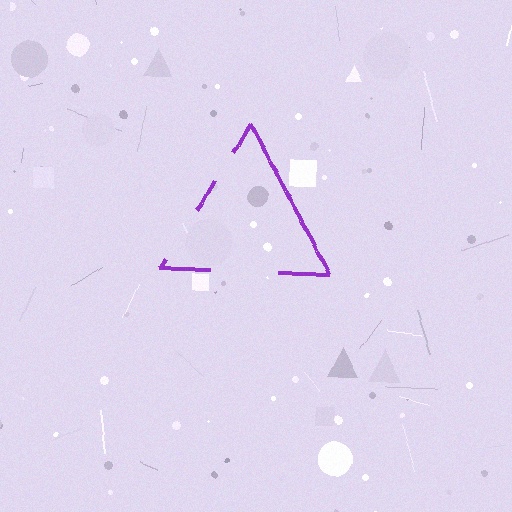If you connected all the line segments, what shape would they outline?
They would outline a triangle.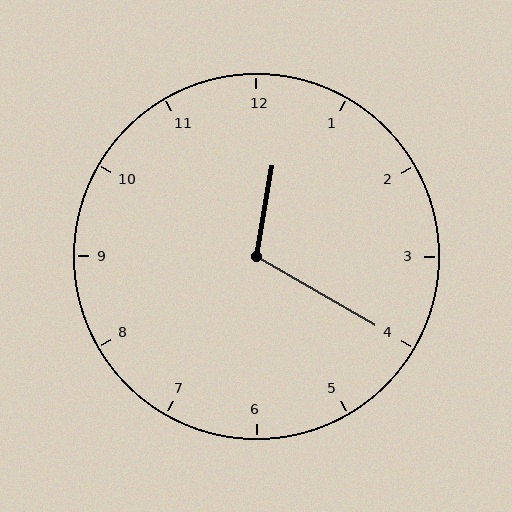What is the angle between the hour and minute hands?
Approximately 110 degrees.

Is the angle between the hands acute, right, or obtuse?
It is obtuse.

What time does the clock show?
12:20.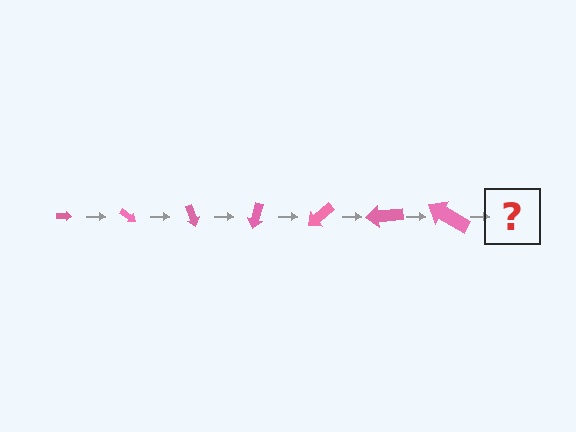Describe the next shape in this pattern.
It should be an arrow, larger than the previous one and rotated 245 degrees from the start.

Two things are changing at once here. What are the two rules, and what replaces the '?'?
The two rules are that the arrow grows larger each step and it rotates 35 degrees each step. The '?' should be an arrow, larger than the previous one and rotated 245 degrees from the start.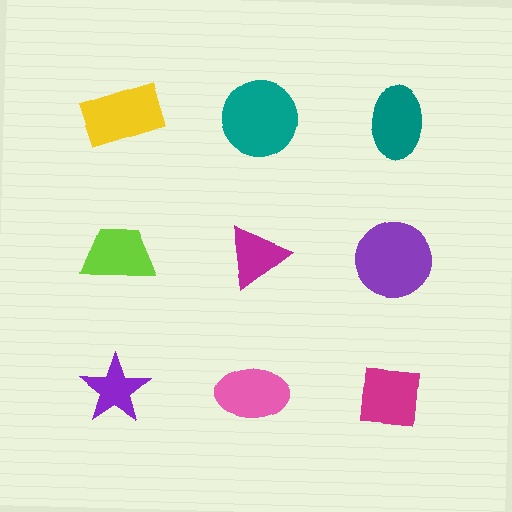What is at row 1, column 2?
A teal circle.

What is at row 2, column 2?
A magenta triangle.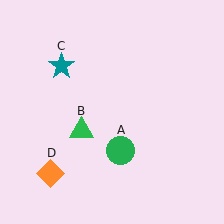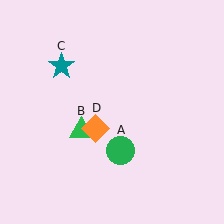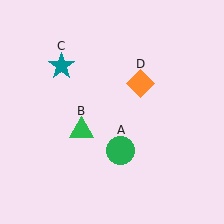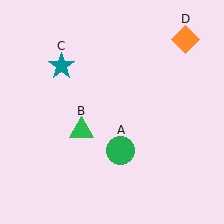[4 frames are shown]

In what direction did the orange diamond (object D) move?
The orange diamond (object D) moved up and to the right.